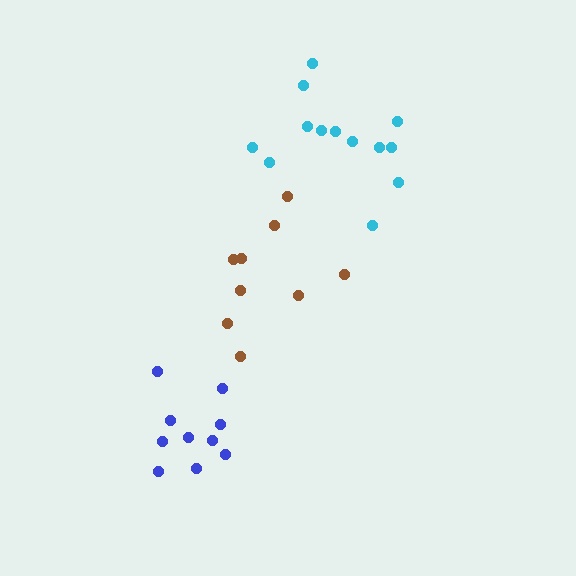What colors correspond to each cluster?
The clusters are colored: blue, brown, cyan.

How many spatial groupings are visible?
There are 3 spatial groupings.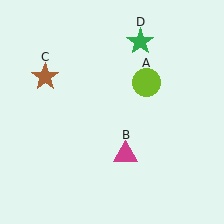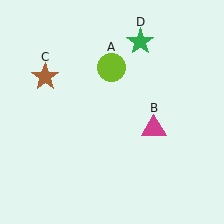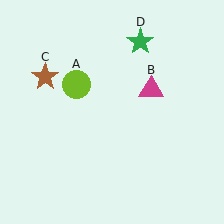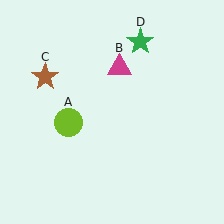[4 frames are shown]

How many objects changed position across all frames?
2 objects changed position: lime circle (object A), magenta triangle (object B).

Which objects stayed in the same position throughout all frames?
Brown star (object C) and green star (object D) remained stationary.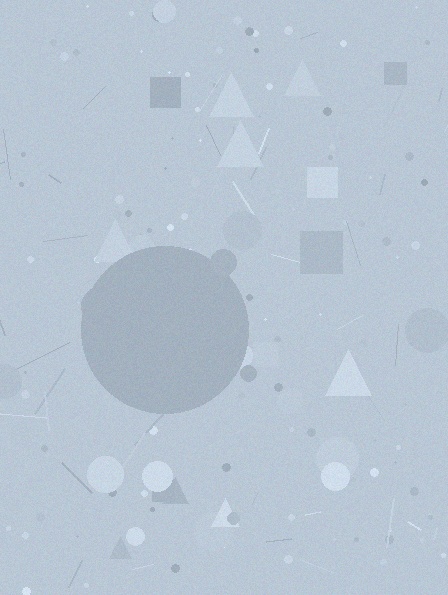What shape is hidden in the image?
A circle is hidden in the image.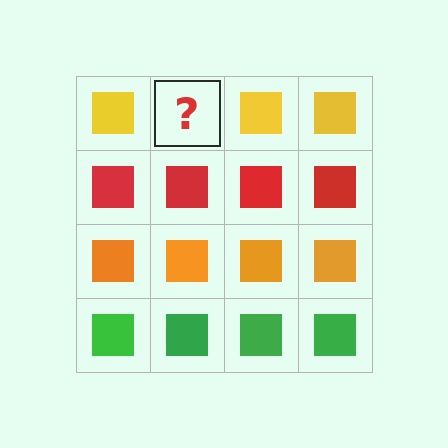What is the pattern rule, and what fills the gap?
The rule is that each row has a consistent color. The gap should be filled with a yellow square.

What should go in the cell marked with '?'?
The missing cell should contain a yellow square.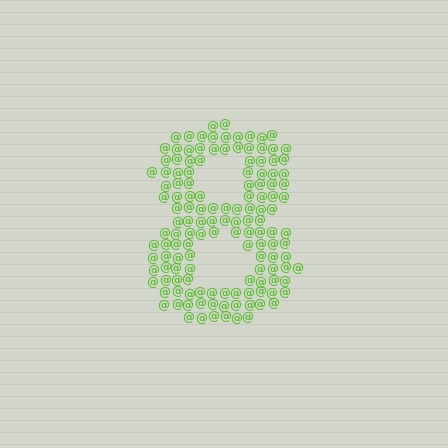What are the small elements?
The small elements are at signs.